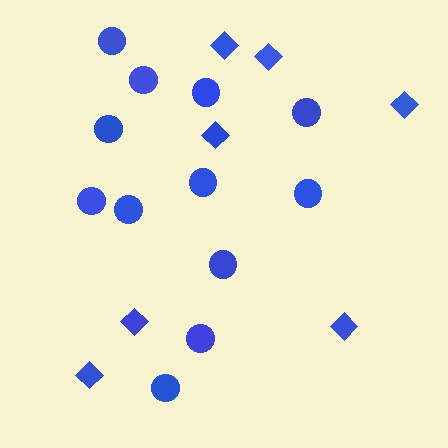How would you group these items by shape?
There are 2 groups: one group of diamonds (7) and one group of circles (12).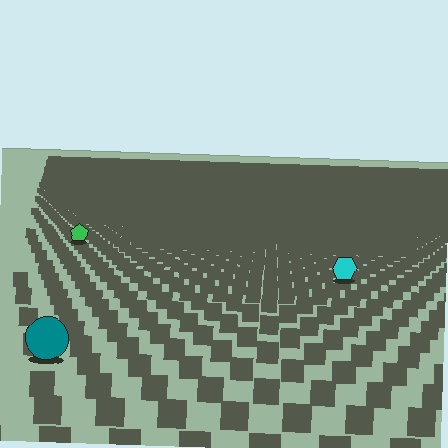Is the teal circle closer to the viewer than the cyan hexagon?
Yes. The teal circle is closer — you can tell from the texture gradient: the ground texture is coarser near it.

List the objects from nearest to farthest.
From nearest to farthest: the teal circle, the cyan hexagon, the green pentagon.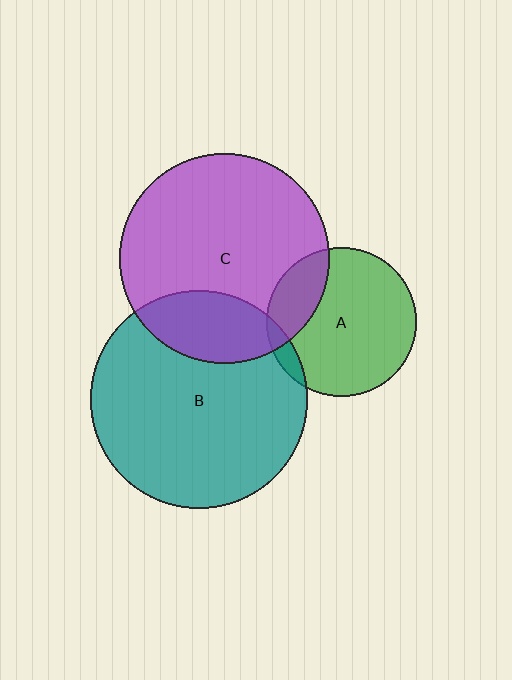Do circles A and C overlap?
Yes.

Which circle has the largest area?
Circle B (teal).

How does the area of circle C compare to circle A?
Approximately 2.0 times.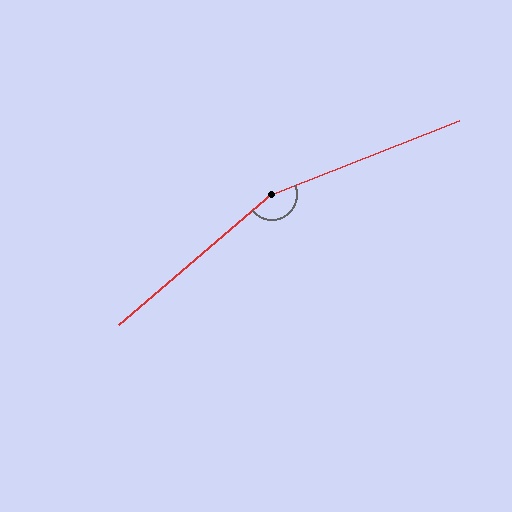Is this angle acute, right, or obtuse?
It is obtuse.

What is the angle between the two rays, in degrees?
Approximately 161 degrees.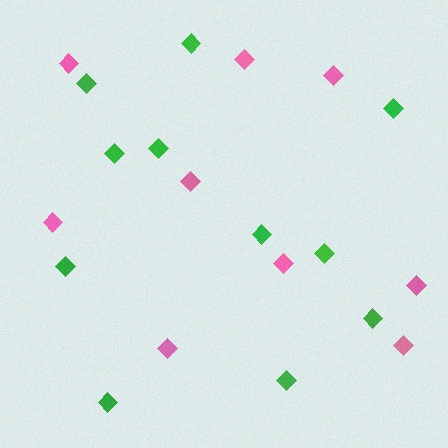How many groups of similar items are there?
There are 2 groups: one group of pink diamonds (9) and one group of green diamonds (11).